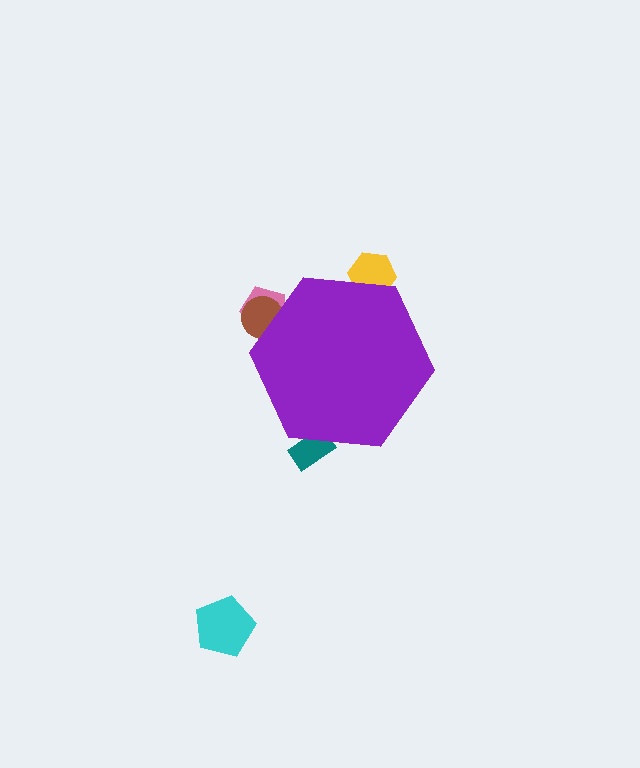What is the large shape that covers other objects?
A purple hexagon.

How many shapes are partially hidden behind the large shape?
4 shapes are partially hidden.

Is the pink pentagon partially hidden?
Yes, the pink pentagon is partially hidden behind the purple hexagon.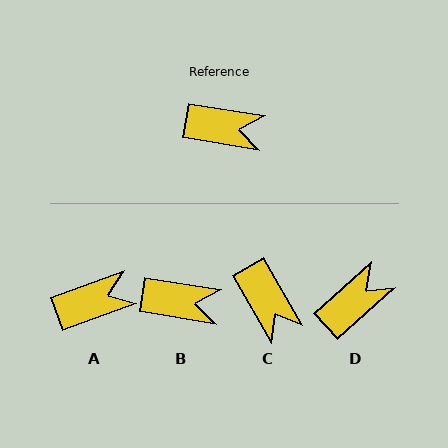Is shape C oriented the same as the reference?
No, it is off by about 51 degrees.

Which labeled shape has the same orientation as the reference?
B.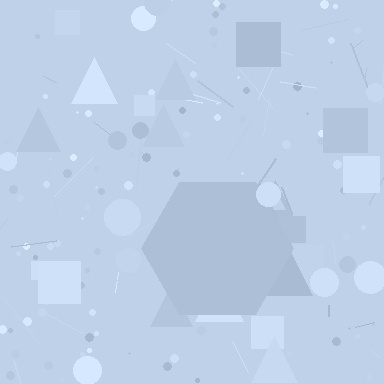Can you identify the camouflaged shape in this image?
The camouflaged shape is a hexagon.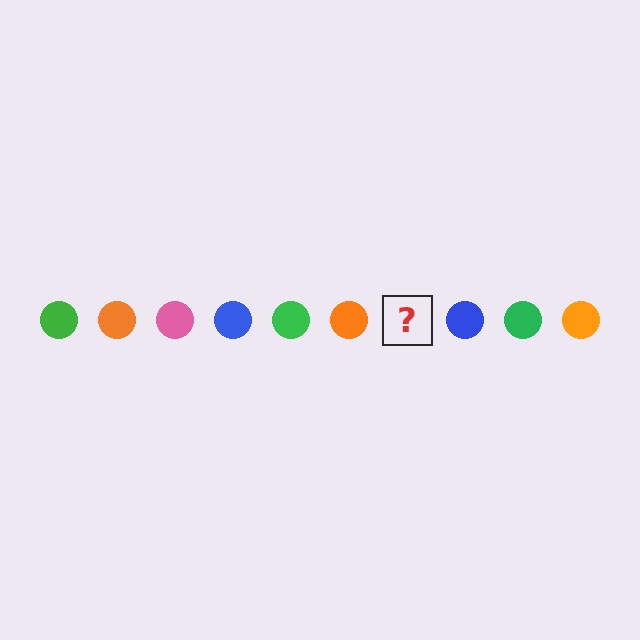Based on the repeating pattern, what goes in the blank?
The blank should be a pink circle.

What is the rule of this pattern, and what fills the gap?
The rule is that the pattern cycles through green, orange, pink, blue circles. The gap should be filled with a pink circle.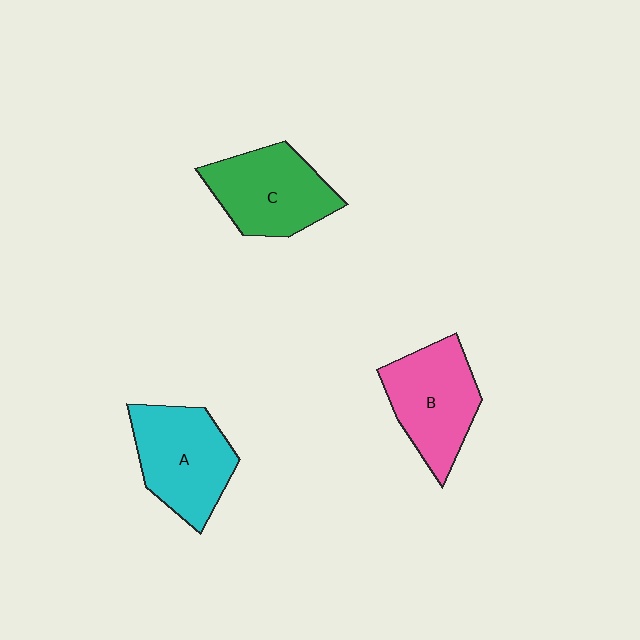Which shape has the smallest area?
Shape C (green).